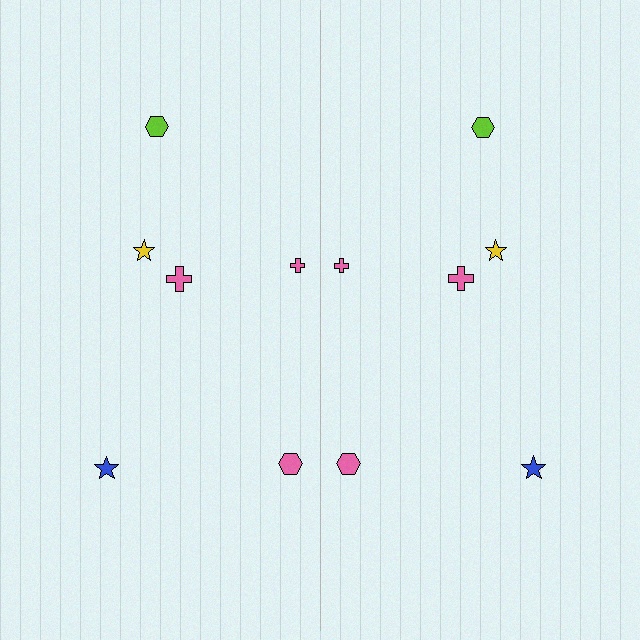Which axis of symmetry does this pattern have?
The pattern has a vertical axis of symmetry running through the center of the image.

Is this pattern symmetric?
Yes, this pattern has bilateral (reflection) symmetry.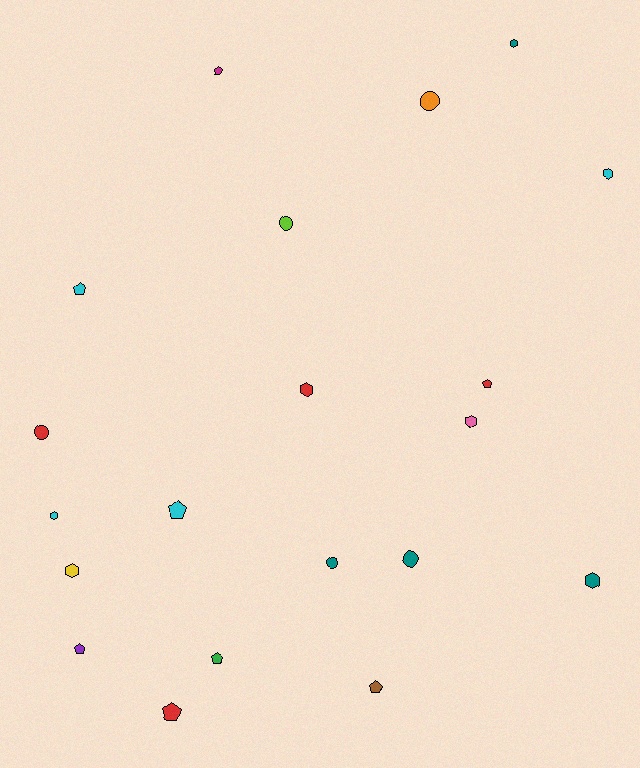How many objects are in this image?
There are 20 objects.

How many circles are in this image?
There are 5 circles.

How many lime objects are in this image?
There is 1 lime object.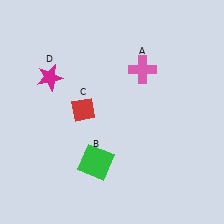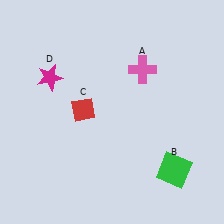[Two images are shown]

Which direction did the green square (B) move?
The green square (B) moved right.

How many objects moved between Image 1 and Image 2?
1 object moved between the two images.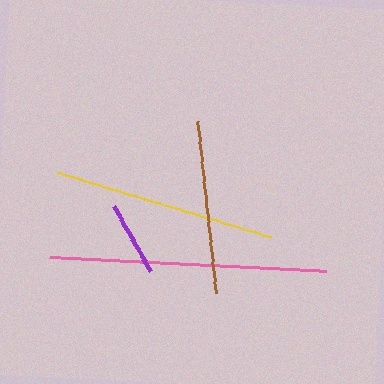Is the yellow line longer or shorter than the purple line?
The yellow line is longer than the purple line.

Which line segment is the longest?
The pink line is the longest at approximately 277 pixels.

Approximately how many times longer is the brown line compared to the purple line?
The brown line is approximately 2.3 times the length of the purple line.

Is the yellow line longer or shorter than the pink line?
The pink line is longer than the yellow line.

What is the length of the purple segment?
The purple segment is approximately 74 pixels long.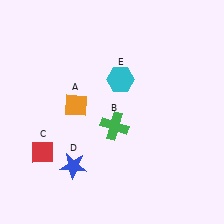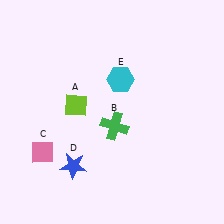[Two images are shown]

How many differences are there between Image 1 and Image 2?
There are 2 differences between the two images.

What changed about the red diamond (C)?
In Image 1, C is red. In Image 2, it changed to pink.